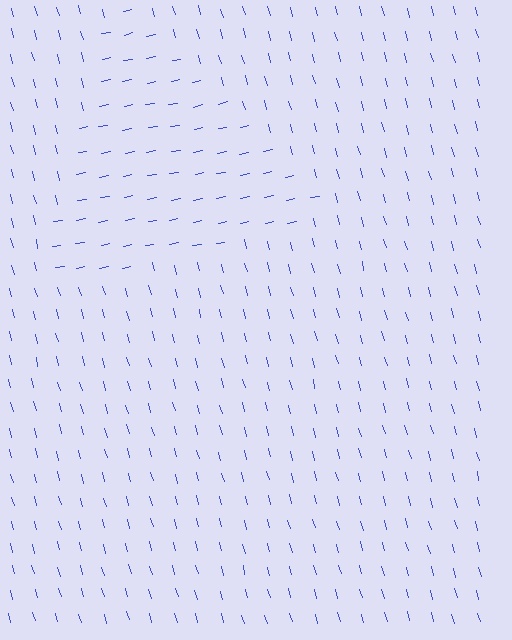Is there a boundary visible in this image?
Yes, there is a texture boundary formed by a change in line orientation.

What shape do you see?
I see a triangle.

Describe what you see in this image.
The image is filled with small blue line segments. A triangle region in the image has lines oriented differently from the surrounding lines, creating a visible texture boundary.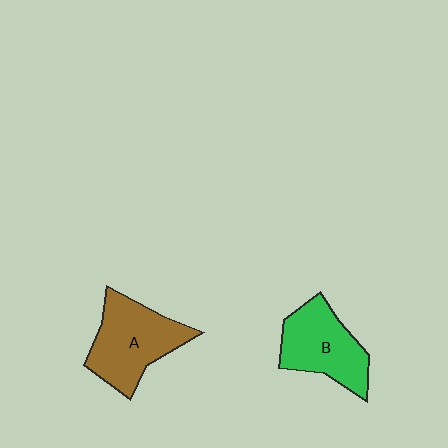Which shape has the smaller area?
Shape B (green).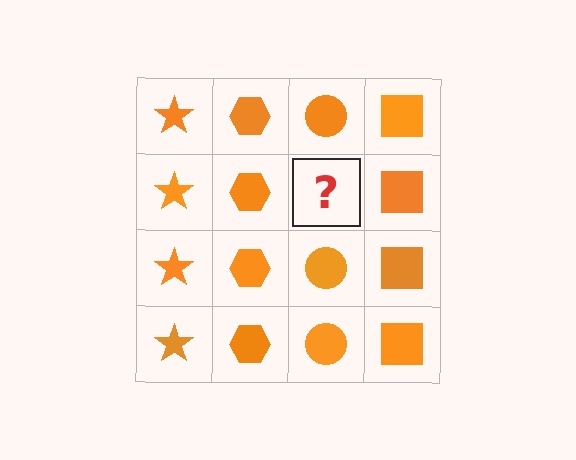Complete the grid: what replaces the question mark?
The question mark should be replaced with an orange circle.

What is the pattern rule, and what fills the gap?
The rule is that each column has a consistent shape. The gap should be filled with an orange circle.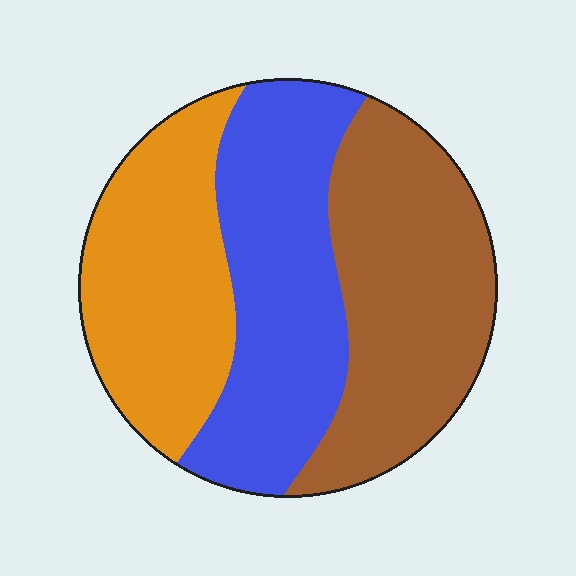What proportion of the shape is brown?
Brown covers around 35% of the shape.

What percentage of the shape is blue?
Blue takes up between a third and a half of the shape.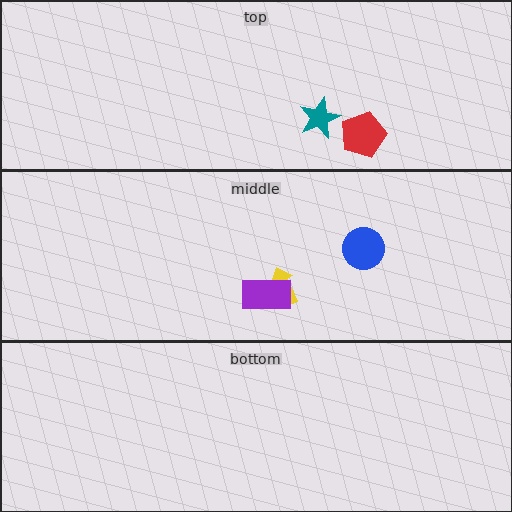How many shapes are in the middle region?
3.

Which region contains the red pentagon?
The top region.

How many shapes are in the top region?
2.